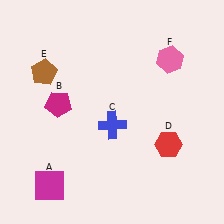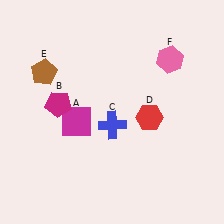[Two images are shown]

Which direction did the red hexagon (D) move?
The red hexagon (D) moved up.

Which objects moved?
The objects that moved are: the magenta square (A), the red hexagon (D).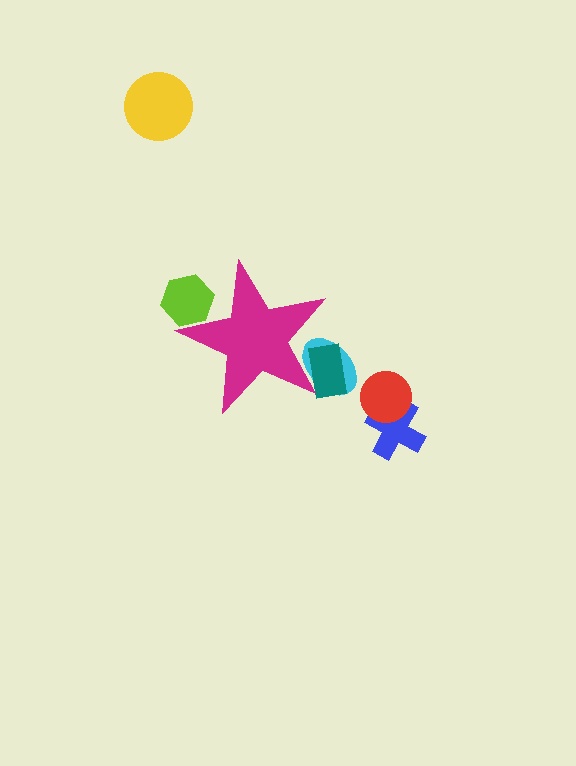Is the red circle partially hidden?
No, the red circle is fully visible.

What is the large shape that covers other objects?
A magenta star.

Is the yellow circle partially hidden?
No, the yellow circle is fully visible.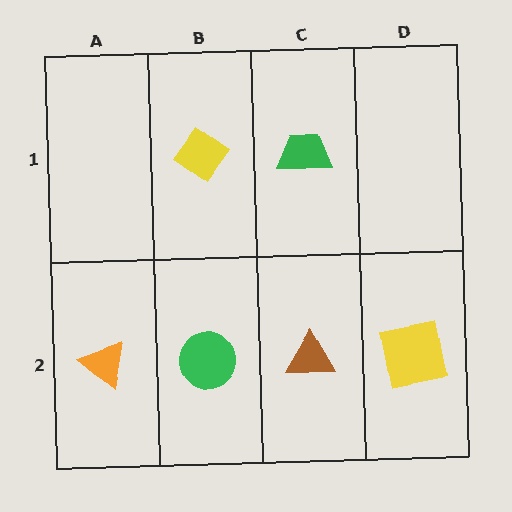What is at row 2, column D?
A yellow square.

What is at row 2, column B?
A green circle.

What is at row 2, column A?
An orange triangle.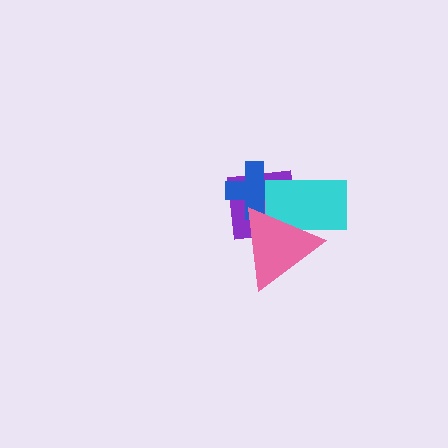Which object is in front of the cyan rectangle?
The pink triangle is in front of the cyan rectangle.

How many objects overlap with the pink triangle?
3 objects overlap with the pink triangle.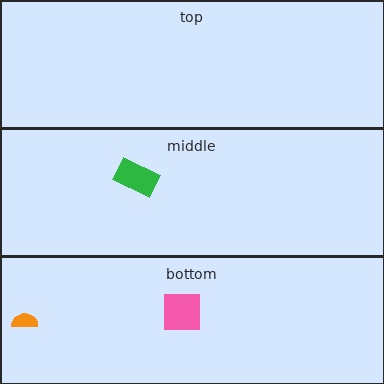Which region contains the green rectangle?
The middle region.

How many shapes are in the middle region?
1.